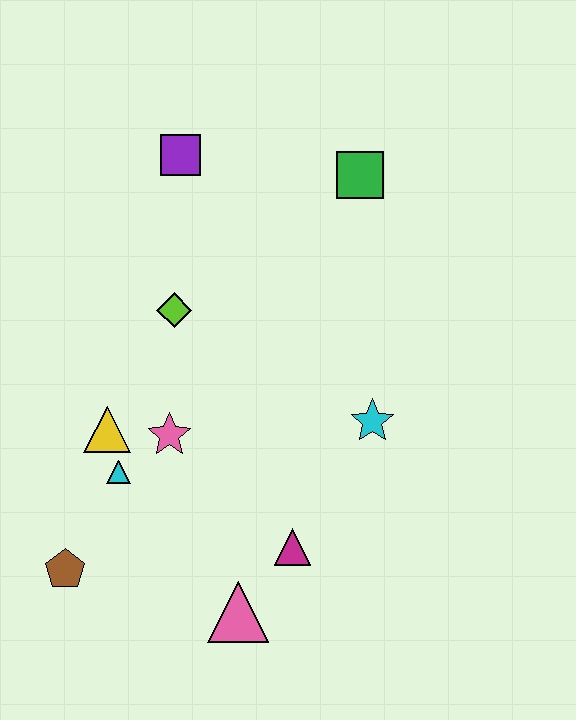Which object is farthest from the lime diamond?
The pink triangle is farthest from the lime diamond.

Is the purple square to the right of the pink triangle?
No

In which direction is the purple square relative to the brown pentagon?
The purple square is above the brown pentagon.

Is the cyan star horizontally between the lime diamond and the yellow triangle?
No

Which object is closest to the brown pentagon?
The cyan triangle is closest to the brown pentagon.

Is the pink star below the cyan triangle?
No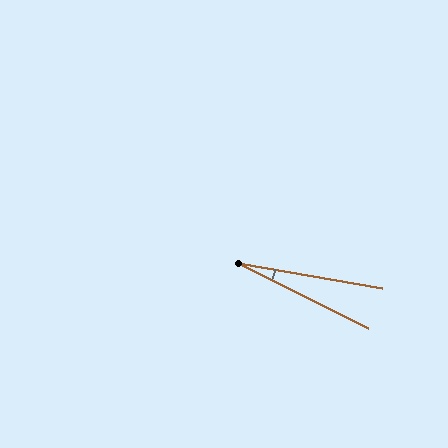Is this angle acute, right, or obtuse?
It is acute.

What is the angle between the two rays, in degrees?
Approximately 16 degrees.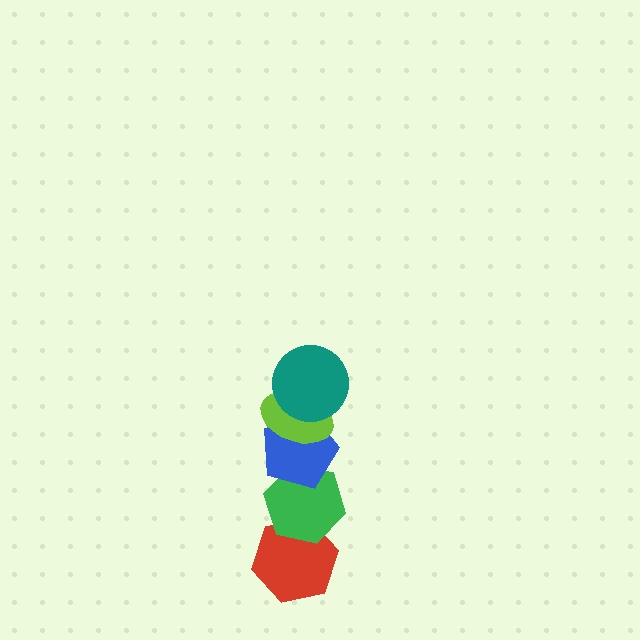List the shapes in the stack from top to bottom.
From top to bottom: the teal circle, the lime ellipse, the blue pentagon, the green hexagon, the red hexagon.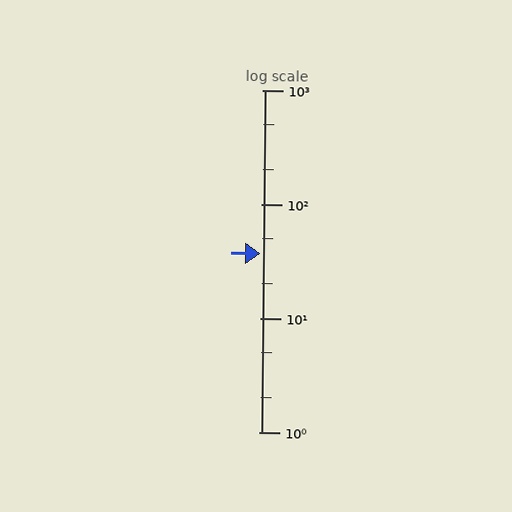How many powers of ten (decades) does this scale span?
The scale spans 3 decades, from 1 to 1000.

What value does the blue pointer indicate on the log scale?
The pointer indicates approximately 37.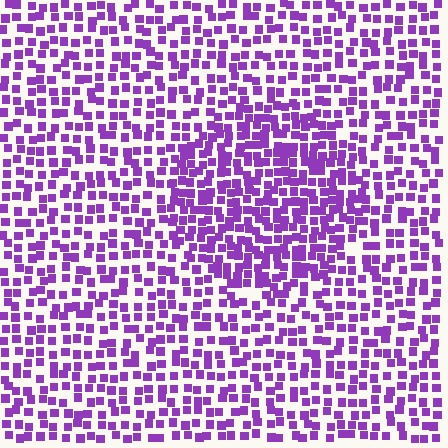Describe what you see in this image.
The image contains small purple elements arranged at two different densities. A circle-shaped region is visible where the elements are more densely packed than the surrounding area.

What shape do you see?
I see a circle.